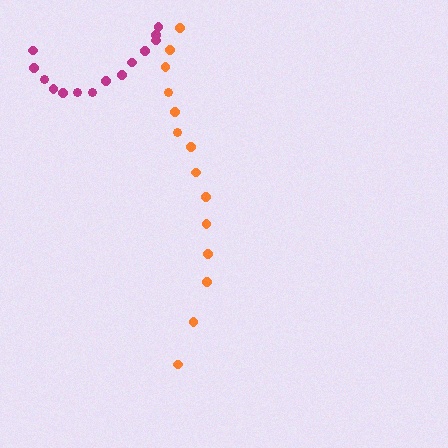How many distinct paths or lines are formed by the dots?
There are 2 distinct paths.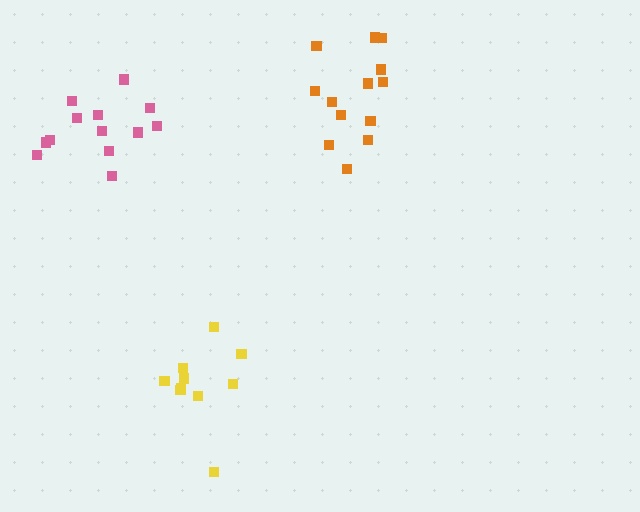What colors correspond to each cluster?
The clusters are colored: orange, yellow, pink.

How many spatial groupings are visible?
There are 3 spatial groupings.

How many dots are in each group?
Group 1: 13 dots, Group 2: 10 dots, Group 3: 13 dots (36 total).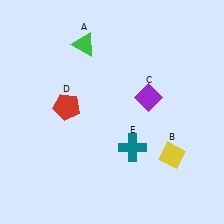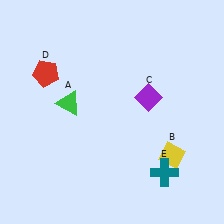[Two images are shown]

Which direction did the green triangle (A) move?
The green triangle (A) moved down.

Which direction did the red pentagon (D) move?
The red pentagon (D) moved up.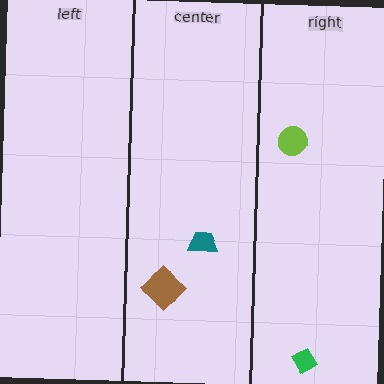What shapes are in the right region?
The green diamond, the lime circle.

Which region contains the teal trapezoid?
The center region.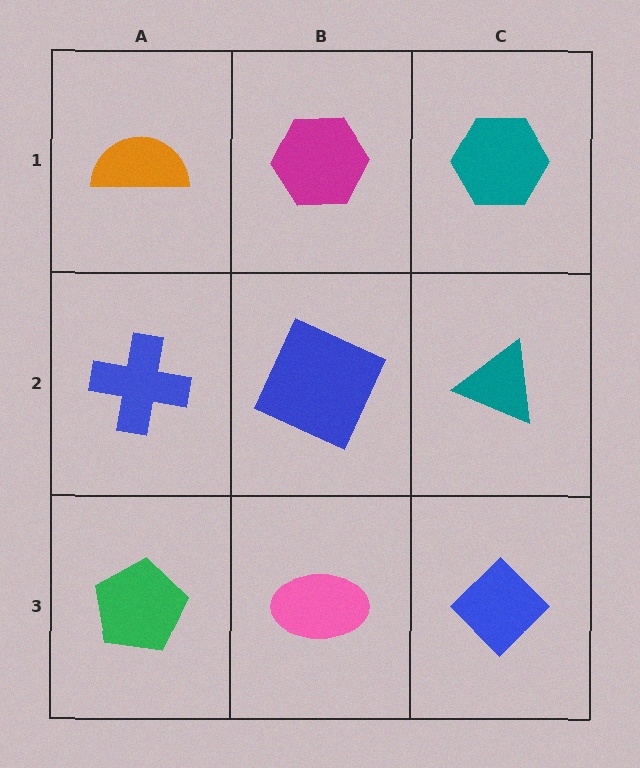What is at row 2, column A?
A blue cross.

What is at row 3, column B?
A pink ellipse.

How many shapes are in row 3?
3 shapes.